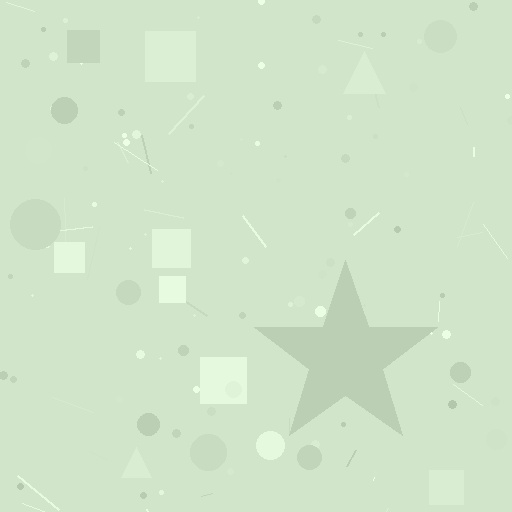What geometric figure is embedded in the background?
A star is embedded in the background.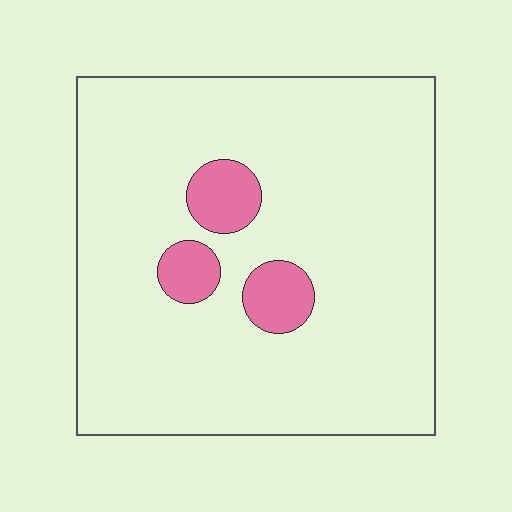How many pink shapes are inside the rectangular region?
3.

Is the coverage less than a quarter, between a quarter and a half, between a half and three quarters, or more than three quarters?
Less than a quarter.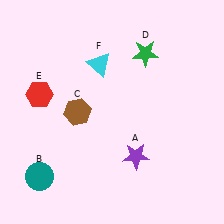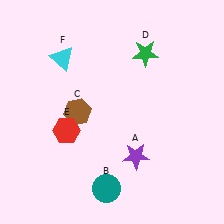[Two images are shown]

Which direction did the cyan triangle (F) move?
The cyan triangle (F) moved left.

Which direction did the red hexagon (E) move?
The red hexagon (E) moved down.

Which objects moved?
The objects that moved are: the teal circle (B), the red hexagon (E), the cyan triangle (F).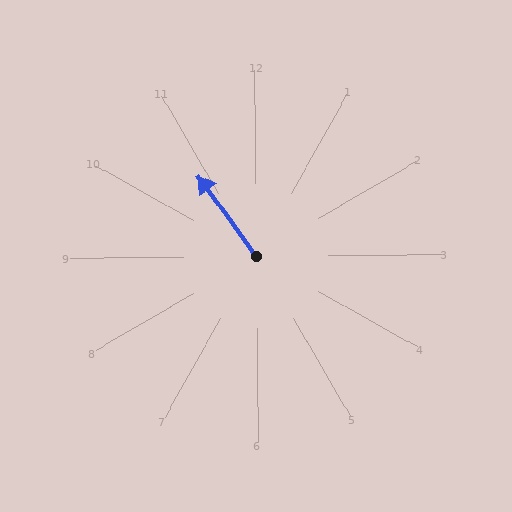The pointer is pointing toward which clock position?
Roughly 11 o'clock.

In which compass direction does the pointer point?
Northwest.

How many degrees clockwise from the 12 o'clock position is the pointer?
Approximately 325 degrees.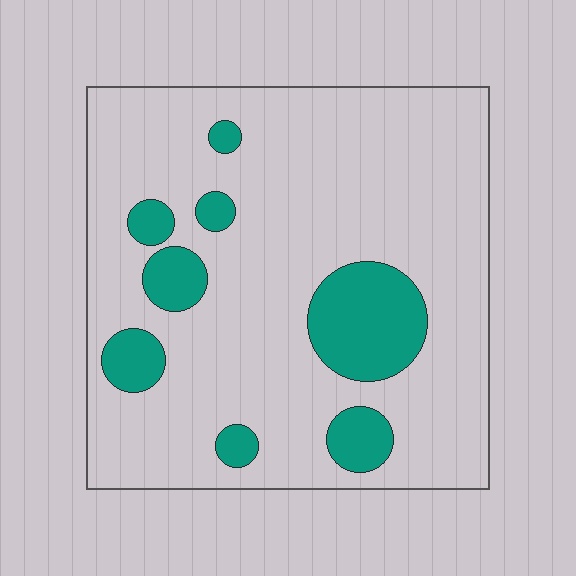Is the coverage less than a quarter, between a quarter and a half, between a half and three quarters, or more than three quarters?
Less than a quarter.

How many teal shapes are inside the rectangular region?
8.